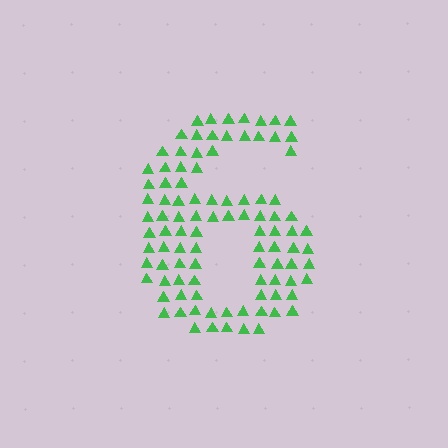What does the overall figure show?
The overall figure shows the digit 6.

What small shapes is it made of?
It is made of small triangles.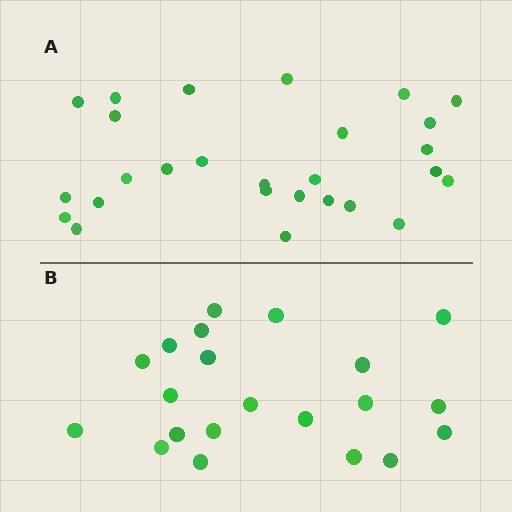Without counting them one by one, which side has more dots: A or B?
Region A (the top region) has more dots.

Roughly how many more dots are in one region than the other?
Region A has about 6 more dots than region B.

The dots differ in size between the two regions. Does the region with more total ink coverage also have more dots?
No. Region B has more total ink coverage because its dots are larger, but region A actually contains more individual dots. Total area can be misleading — the number of items is what matters here.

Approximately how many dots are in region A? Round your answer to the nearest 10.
About 30 dots. (The exact count is 27, which rounds to 30.)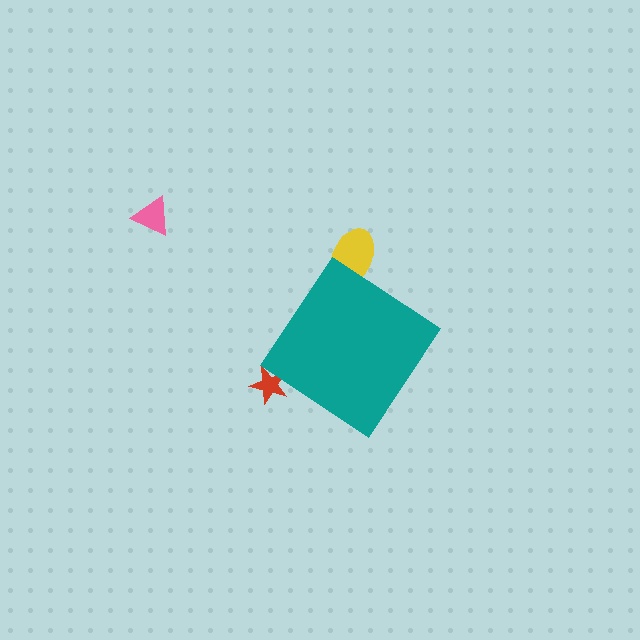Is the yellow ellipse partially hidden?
Yes, the yellow ellipse is partially hidden behind the teal diamond.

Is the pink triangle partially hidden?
No, the pink triangle is fully visible.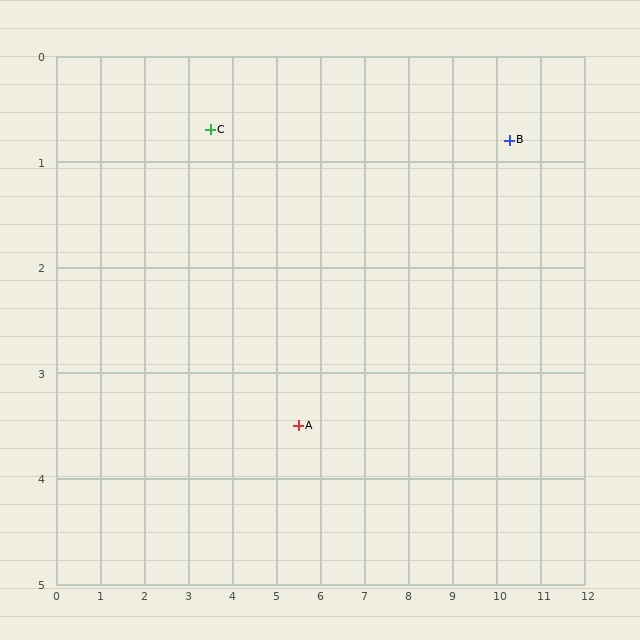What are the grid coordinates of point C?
Point C is at approximately (3.5, 0.7).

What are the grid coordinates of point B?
Point B is at approximately (10.3, 0.8).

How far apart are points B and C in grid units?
Points B and C are about 6.8 grid units apart.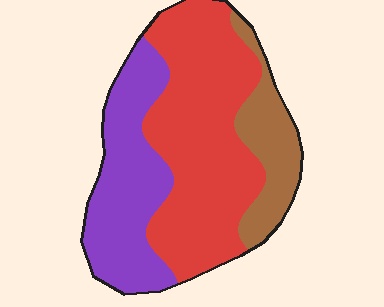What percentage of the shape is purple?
Purple covers 32% of the shape.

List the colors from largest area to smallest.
From largest to smallest: red, purple, brown.